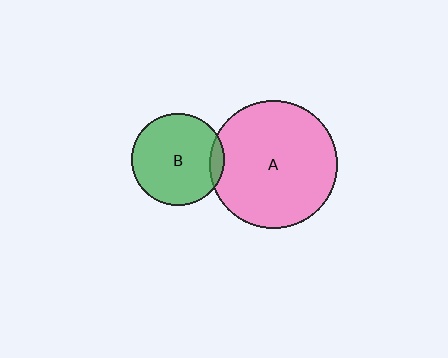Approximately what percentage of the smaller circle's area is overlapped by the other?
Approximately 10%.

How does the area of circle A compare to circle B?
Approximately 1.9 times.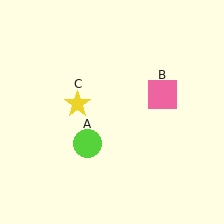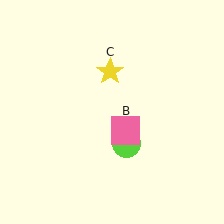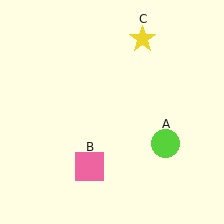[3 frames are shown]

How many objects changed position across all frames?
3 objects changed position: lime circle (object A), pink square (object B), yellow star (object C).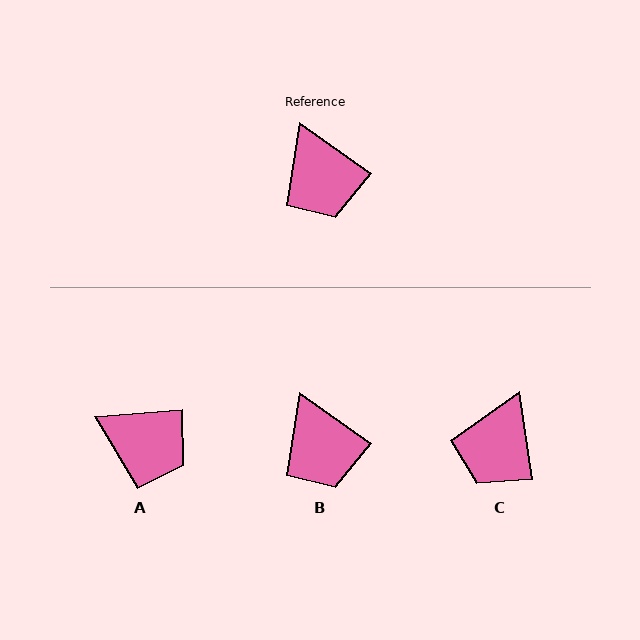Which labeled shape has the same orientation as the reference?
B.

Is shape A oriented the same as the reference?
No, it is off by about 40 degrees.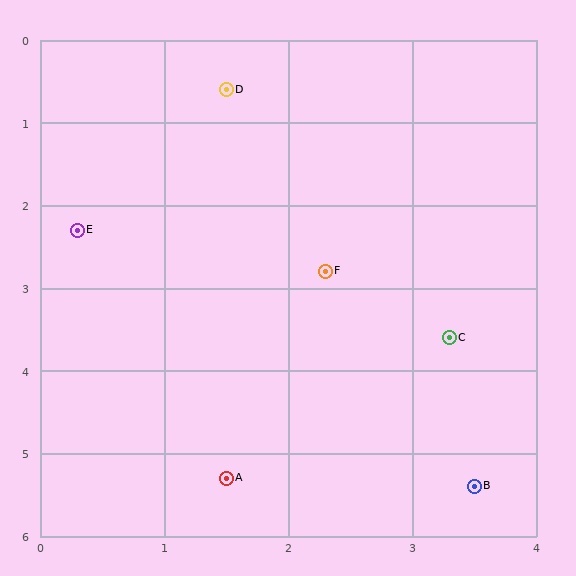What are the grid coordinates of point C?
Point C is at approximately (3.3, 3.6).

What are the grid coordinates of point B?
Point B is at approximately (3.5, 5.4).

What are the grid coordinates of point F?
Point F is at approximately (2.3, 2.8).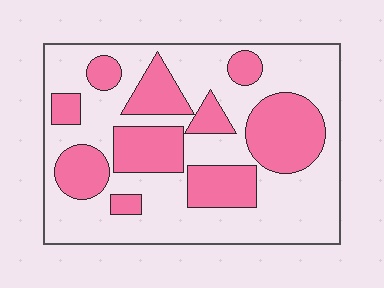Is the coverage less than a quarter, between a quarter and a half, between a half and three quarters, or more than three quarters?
Between a quarter and a half.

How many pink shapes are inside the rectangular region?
10.